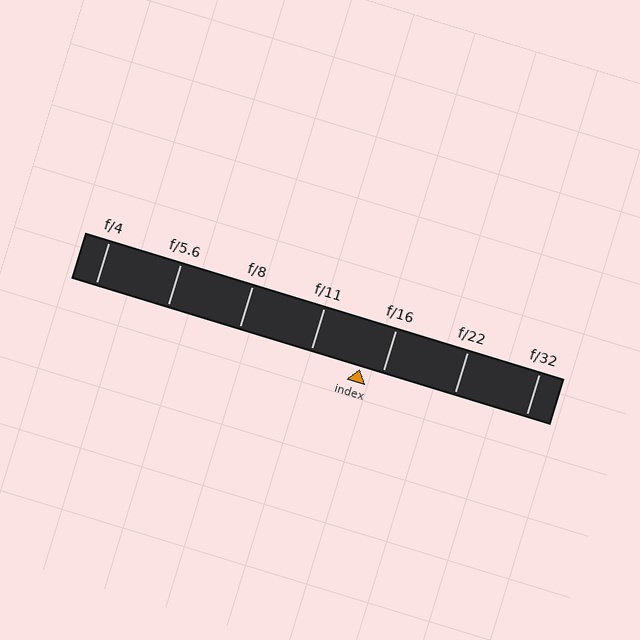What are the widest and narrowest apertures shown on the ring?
The widest aperture shown is f/4 and the narrowest is f/32.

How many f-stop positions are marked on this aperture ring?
There are 7 f-stop positions marked.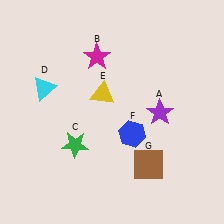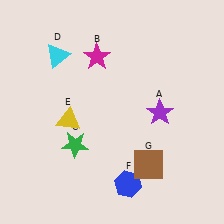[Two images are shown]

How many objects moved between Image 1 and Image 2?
3 objects moved between the two images.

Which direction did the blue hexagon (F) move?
The blue hexagon (F) moved down.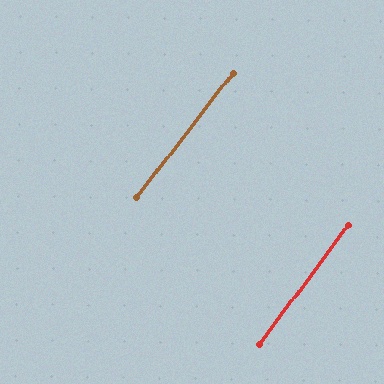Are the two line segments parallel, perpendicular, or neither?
Parallel — their directions differ by only 1.0°.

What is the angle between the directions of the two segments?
Approximately 1 degree.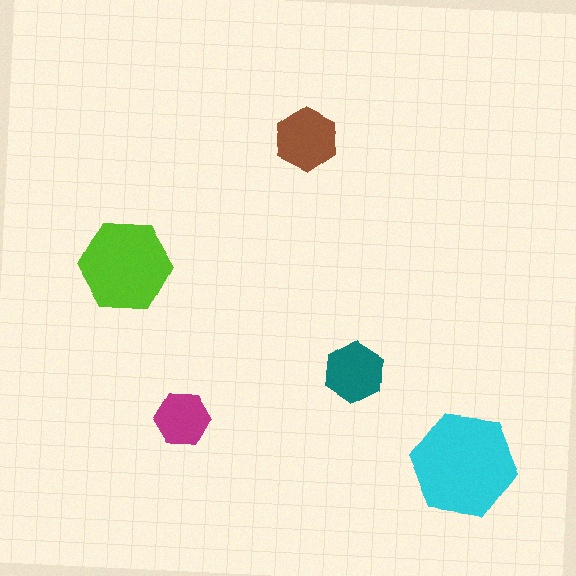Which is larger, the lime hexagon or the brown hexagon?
The lime one.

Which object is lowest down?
The cyan hexagon is bottommost.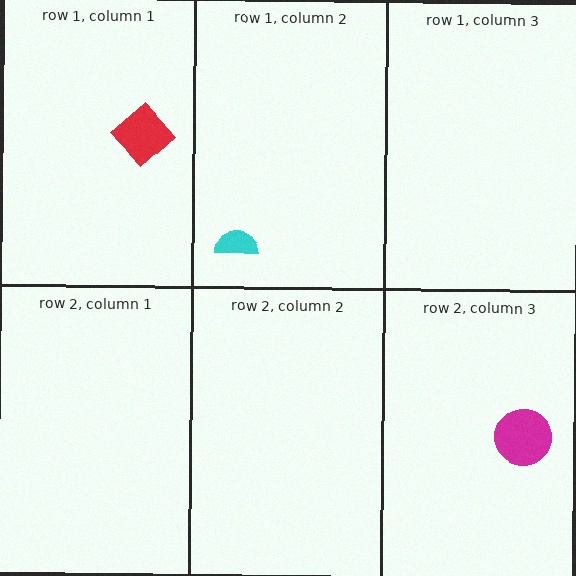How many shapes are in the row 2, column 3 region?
1.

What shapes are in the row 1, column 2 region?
The cyan semicircle.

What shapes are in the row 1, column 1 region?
The red diamond.